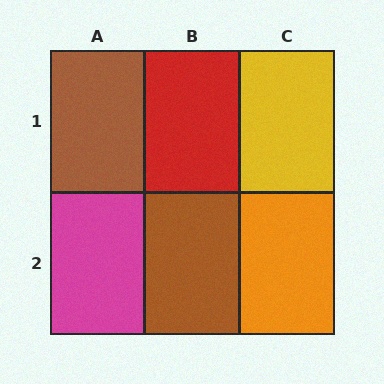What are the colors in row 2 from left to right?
Magenta, brown, orange.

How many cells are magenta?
1 cell is magenta.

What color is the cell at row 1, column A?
Brown.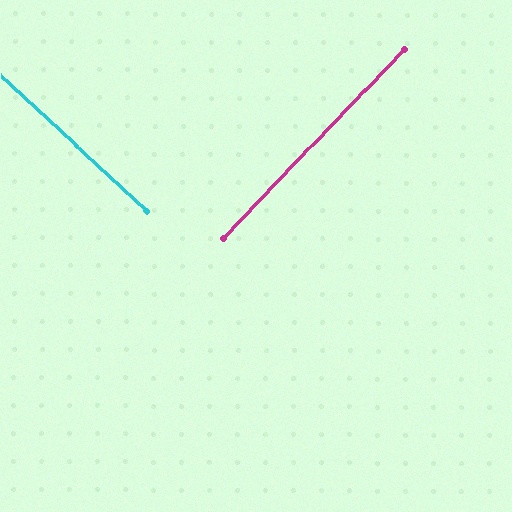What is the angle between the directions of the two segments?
Approximately 89 degrees.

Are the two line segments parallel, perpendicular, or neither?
Perpendicular — they meet at approximately 89°.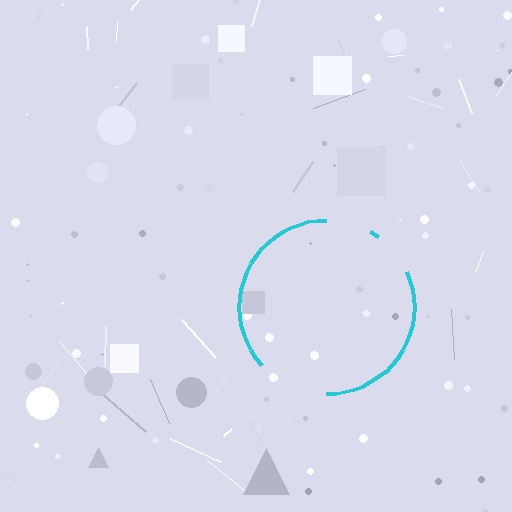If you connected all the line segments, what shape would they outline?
They would outline a circle.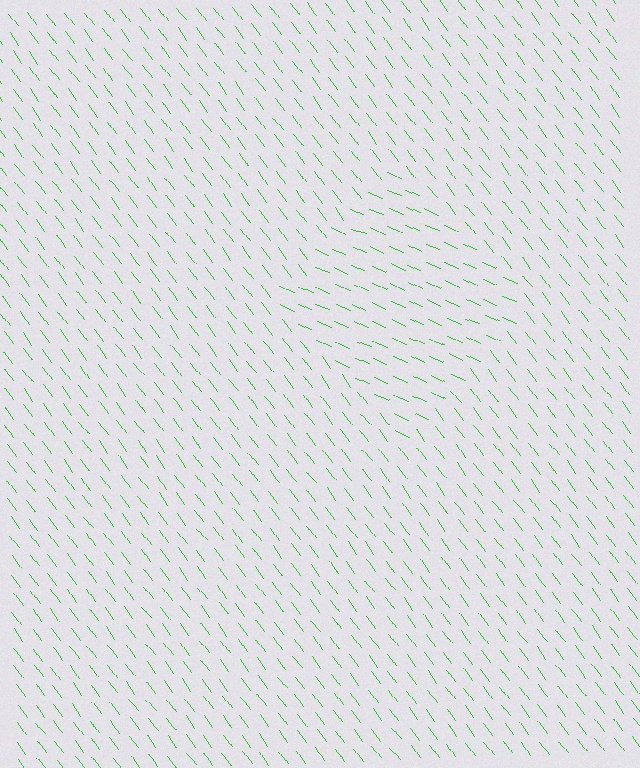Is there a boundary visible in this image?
Yes, there is a texture boundary formed by a change in line orientation.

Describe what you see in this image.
The image is filled with small green line segments. A diamond region in the image has lines oriented differently from the surrounding lines, creating a visible texture boundary.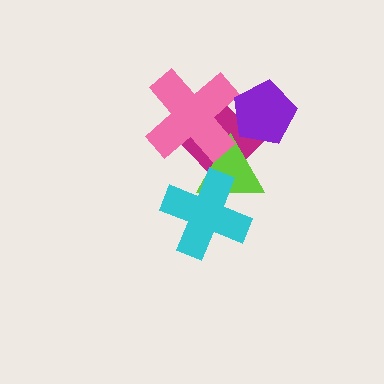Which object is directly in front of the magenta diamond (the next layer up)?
The lime triangle is directly in front of the magenta diamond.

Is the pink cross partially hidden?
Yes, it is partially covered by another shape.